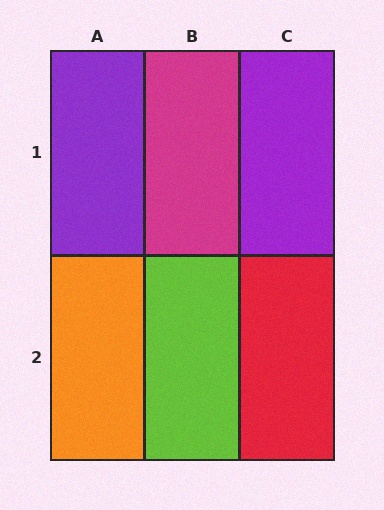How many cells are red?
1 cell is red.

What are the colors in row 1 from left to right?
Purple, magenta, purple.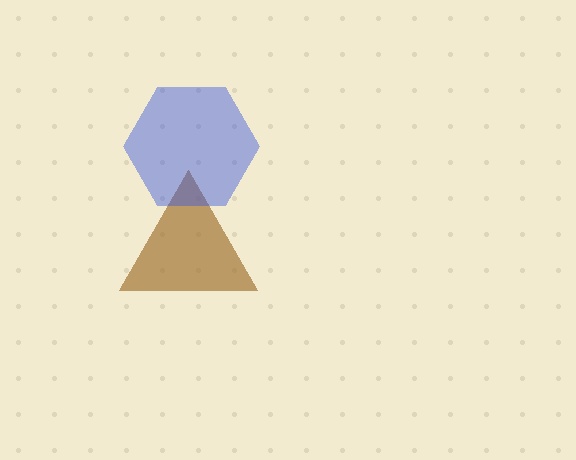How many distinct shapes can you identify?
There are 2 distinct shapes: a brown triangle, a blue hexagon.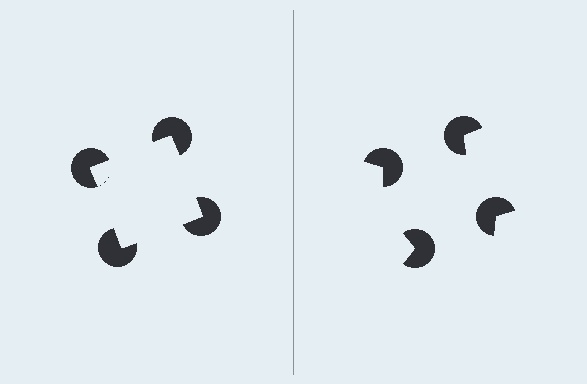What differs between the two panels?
The pac-man discs are positioned identically on both sides; only the wedge orientations differ. On the left they align to a square; on the right they are misaligned.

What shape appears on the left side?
An illusory square.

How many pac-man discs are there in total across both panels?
8 — 4 on each side.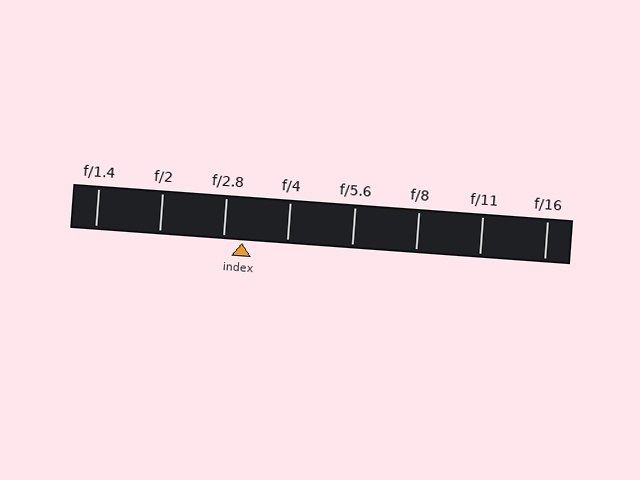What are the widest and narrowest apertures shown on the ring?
The widest aperture shown is f/1.4 and the narrowest is f/16.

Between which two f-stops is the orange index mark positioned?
The index mark is between f/2.8 and f/4.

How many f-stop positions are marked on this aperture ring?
There are 8 f-stop positions marked.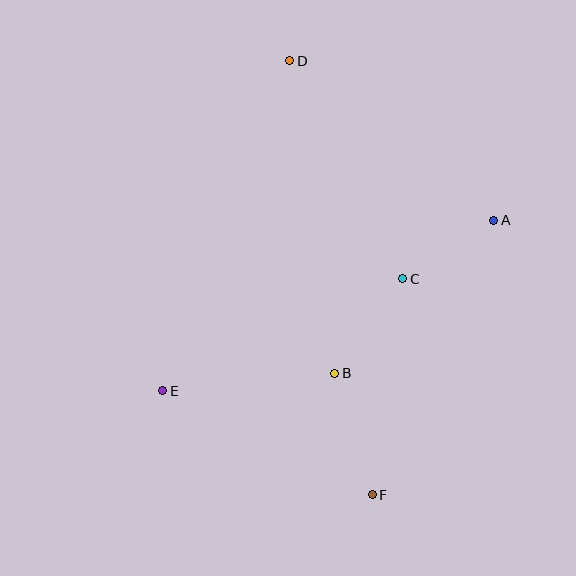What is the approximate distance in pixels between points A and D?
The distance between A and D is approximately 259 pixels.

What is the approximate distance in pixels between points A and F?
The distance between A and F is approximately 300 pixels.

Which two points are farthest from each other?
Points D and F are farthest from each other.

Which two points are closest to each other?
Points A and C are closest to each other.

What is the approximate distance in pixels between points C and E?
The distance between C and E is approximately 265 pixels.